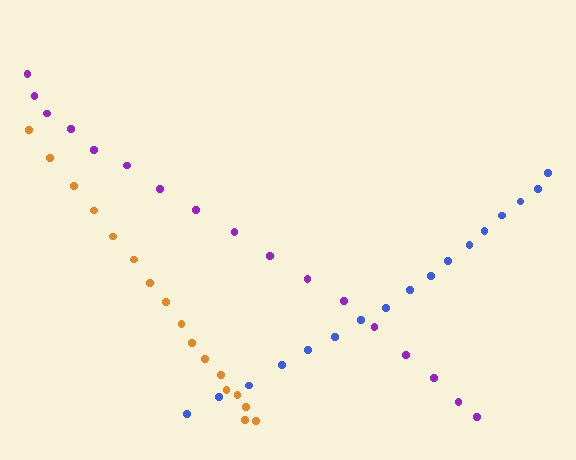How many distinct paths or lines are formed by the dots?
There are 3 distinct paths.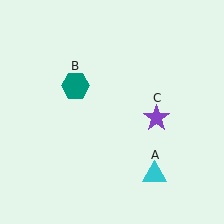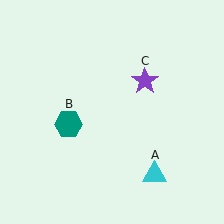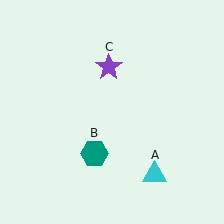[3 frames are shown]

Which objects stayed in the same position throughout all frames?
Cyan triangle (object A) remained stationary.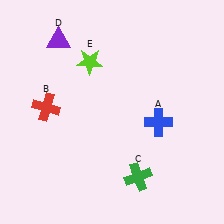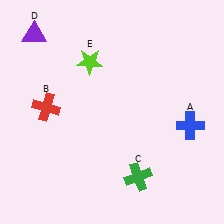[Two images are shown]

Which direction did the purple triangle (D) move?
The purple triangle (D) moved left.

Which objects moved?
The objects that moved are: the blue cross (A), the purple triangle (D).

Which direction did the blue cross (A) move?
The blue cross (A) moved right.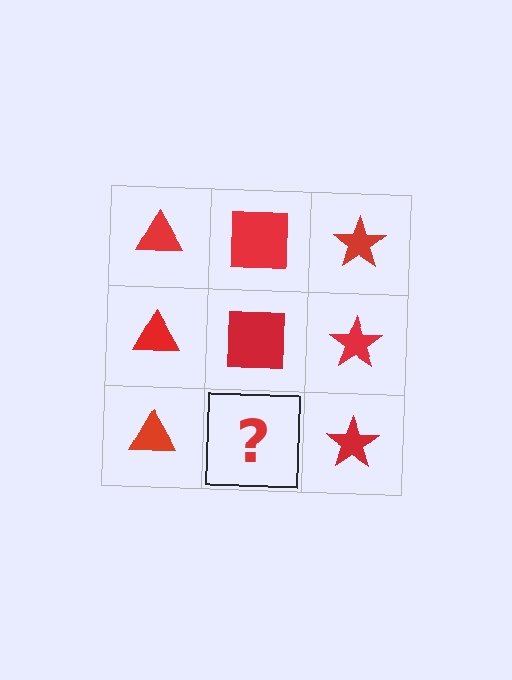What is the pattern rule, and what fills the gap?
The rule is that each column has a consistent shape. The gap should be filled with a red square.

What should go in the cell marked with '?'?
The missing cell should contain a red square.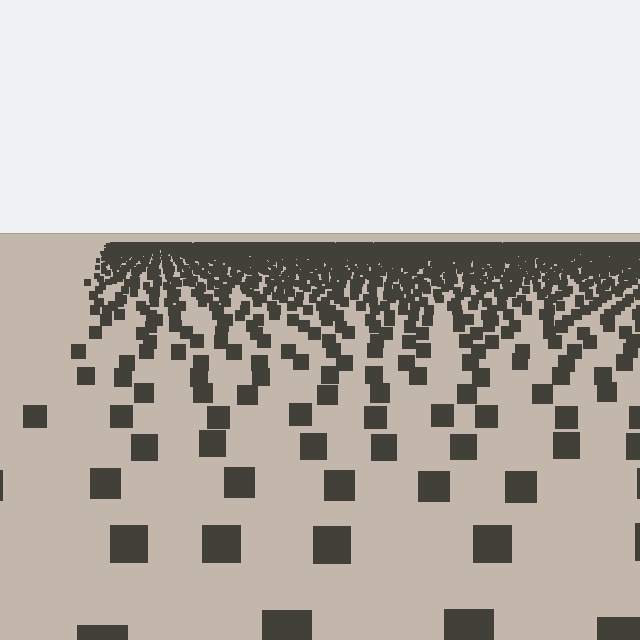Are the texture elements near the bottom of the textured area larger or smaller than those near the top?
Larger. Near the bottom, elements are closer to the viewer and appear at a bigger on-screen size.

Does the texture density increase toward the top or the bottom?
Density increases toward the top.